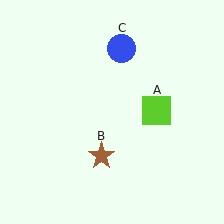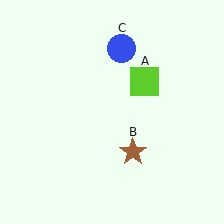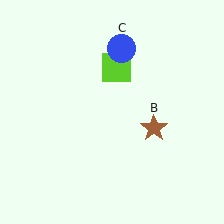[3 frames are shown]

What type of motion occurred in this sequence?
The lime square (object A), brown star (object B) rotated counterclockwise around the center of the scene.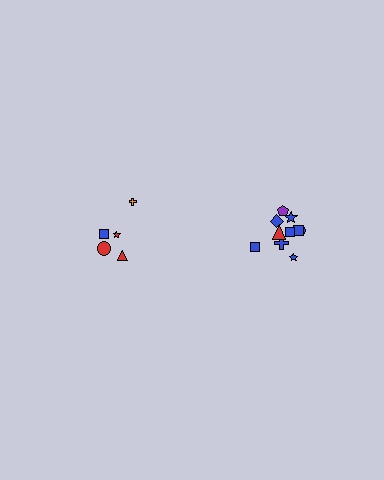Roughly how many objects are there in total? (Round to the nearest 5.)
Roughly 15 objects in total.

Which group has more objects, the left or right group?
The right group.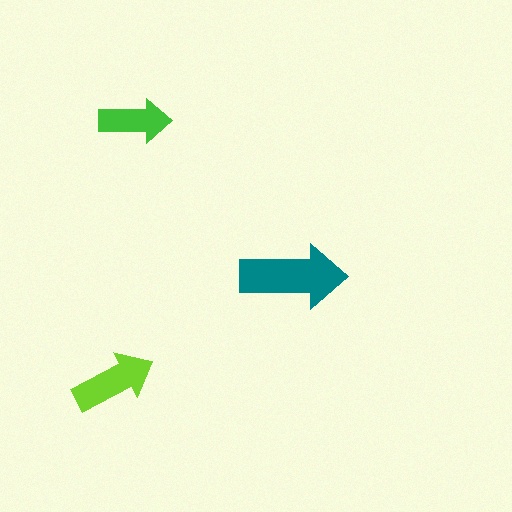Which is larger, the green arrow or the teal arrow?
The teal one.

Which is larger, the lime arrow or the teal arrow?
The teal one.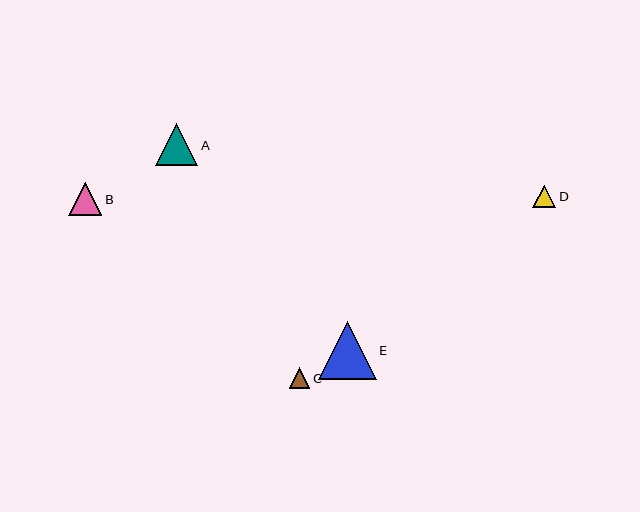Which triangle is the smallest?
Triangle C is the smallest with a size of approximately 20 pixels.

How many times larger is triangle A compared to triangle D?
Triangle A is approximately 1.8 times the size of triangle D.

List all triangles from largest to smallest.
From largest to smallest: E, A, B, D, C.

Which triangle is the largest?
Triangle E is the largest with a size of approximately 58 pixels.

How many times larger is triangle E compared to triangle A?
Triangle E is approximately 1.4 times the size of triangle A.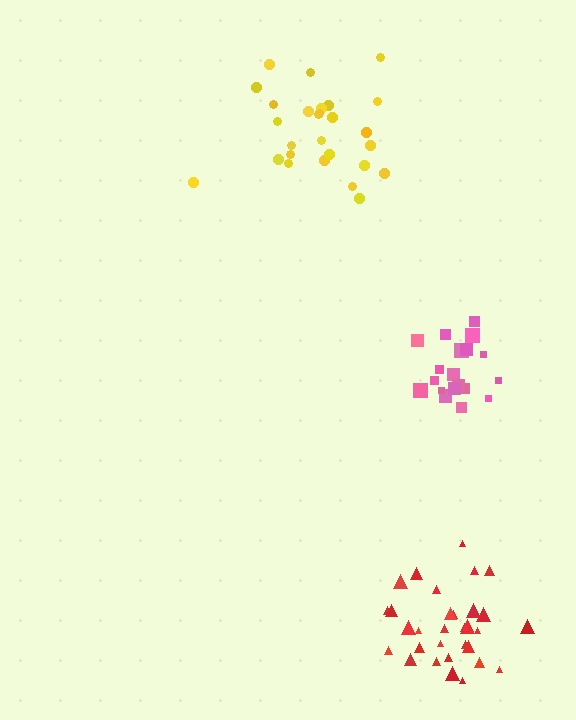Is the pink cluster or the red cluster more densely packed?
Pink.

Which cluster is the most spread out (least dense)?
Yellow.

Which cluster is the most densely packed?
Pink.